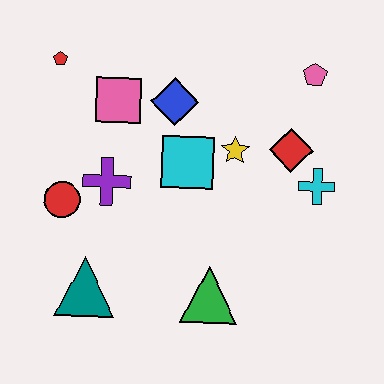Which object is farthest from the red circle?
The pink pentagon is farthest from the red circle.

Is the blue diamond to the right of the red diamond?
No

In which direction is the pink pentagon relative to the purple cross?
The pink pentagon is to the right of the purple cross.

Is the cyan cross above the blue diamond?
No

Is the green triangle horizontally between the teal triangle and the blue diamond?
No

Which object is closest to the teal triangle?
The red circle is closest to the teal triangle.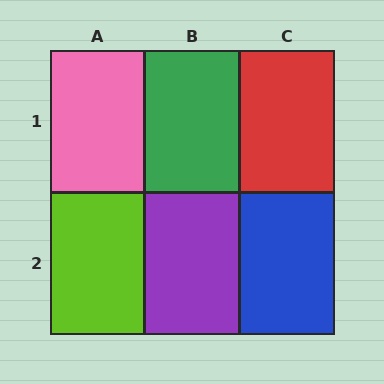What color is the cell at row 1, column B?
Green.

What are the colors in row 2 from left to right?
Lime, purple, blue.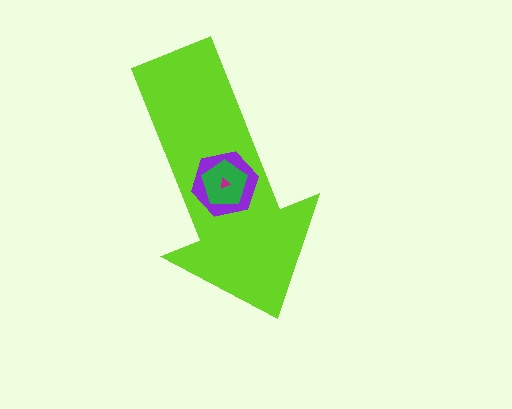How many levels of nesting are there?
4.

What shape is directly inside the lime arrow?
The purple hexagon.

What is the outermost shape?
The lime arrow.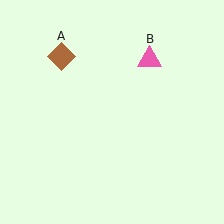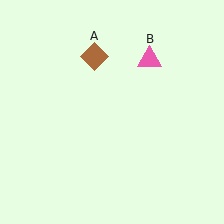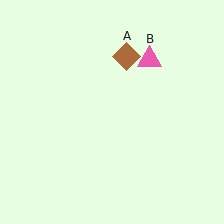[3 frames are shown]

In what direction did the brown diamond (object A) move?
The brown diamond (object A) moved right.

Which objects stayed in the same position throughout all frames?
Pink triangle (object B) remained stationary.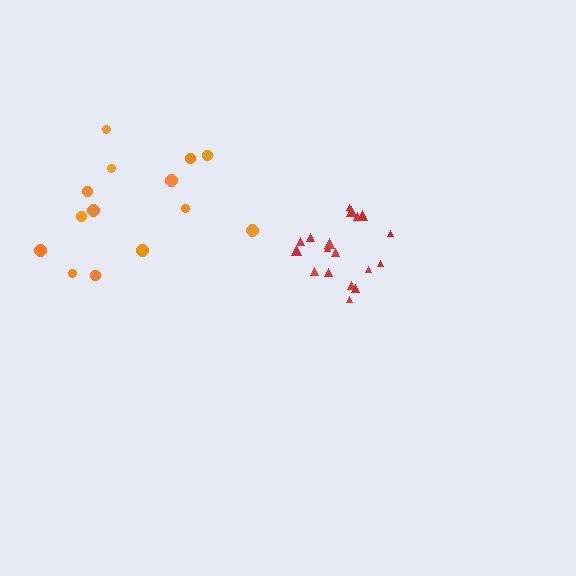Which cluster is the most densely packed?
Red.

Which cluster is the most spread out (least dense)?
Orange.